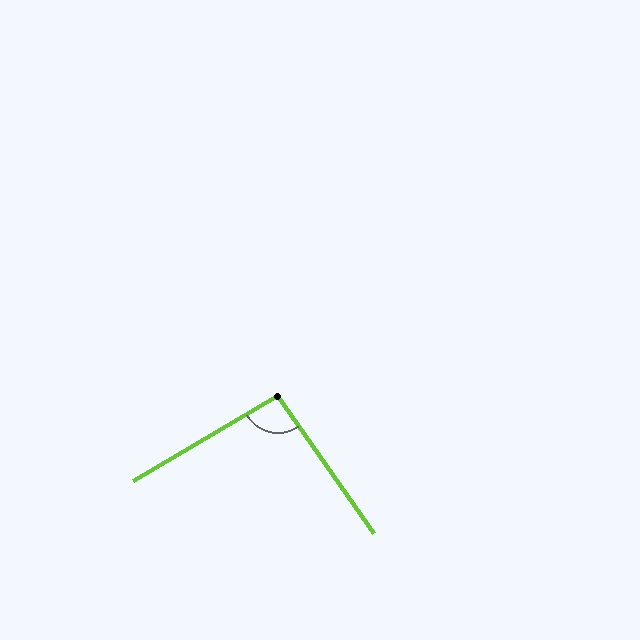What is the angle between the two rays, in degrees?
Approximately 94 degrees.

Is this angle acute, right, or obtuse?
It is approximately a right angle.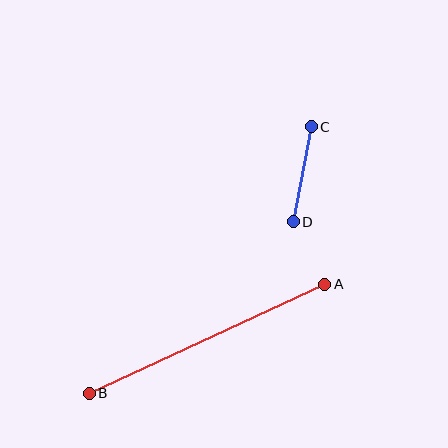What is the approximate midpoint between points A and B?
The midpoint is at approximately (207, 339) pixels.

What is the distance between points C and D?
The distance is approximately 97 pixels.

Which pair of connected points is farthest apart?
Points A and B are farthest apart.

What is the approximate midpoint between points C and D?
The midpoint is at approximately (302, 174) pixels.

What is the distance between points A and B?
The distance is approximately 259 pixels.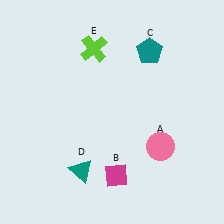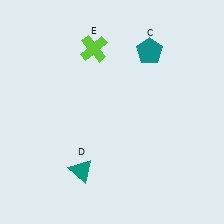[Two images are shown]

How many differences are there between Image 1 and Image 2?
There are 2 differences between the two images.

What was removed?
The pink circle (A), the magenta diamond (B) were removed in Image 2.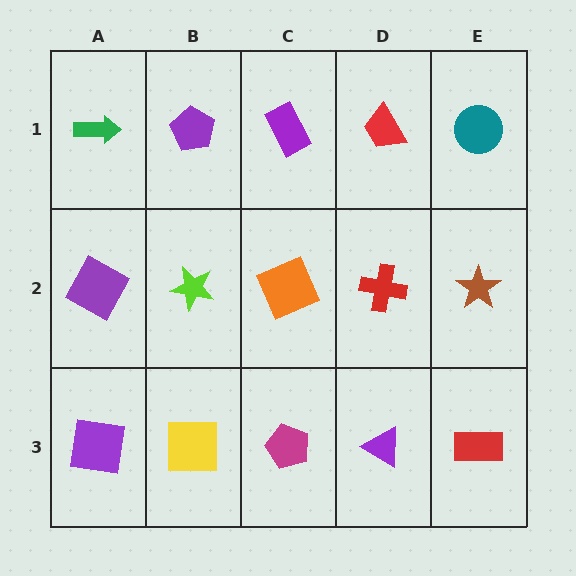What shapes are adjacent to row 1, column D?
A red cross (row 2, column D), a purple rectangle (row 1, column C), a teal circle (row 1, column E).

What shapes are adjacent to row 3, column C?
An orange square (row 2, column C), a yellow square (row 3, column B), a purple triangle (row 3, column D).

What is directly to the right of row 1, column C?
A red trapezoid.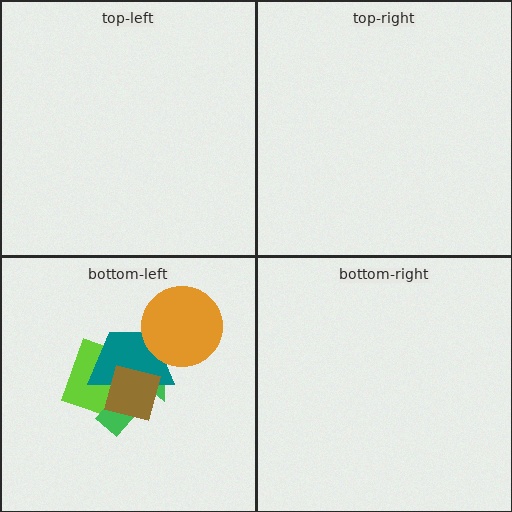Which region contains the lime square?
The bottom-left region.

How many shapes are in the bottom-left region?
5.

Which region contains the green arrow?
The bottom-left region.